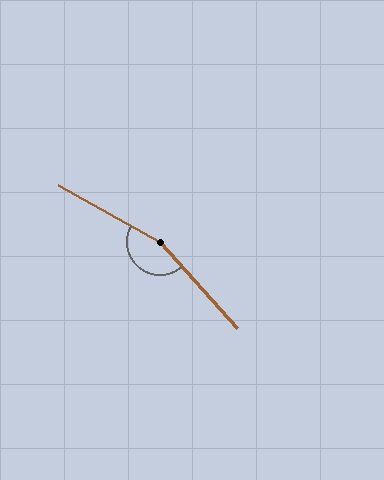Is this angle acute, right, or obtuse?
It is obtuse.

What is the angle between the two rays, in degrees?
Approximately 161 degrees.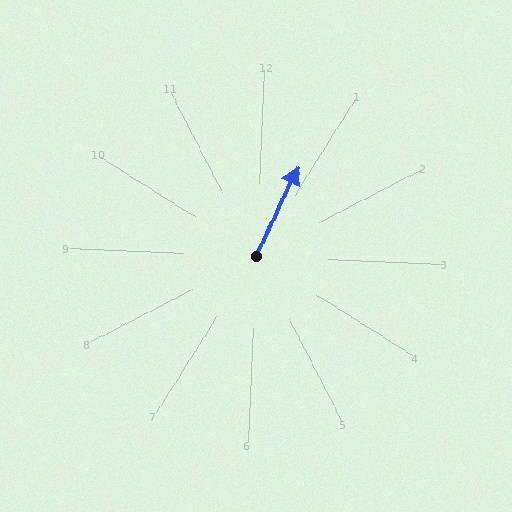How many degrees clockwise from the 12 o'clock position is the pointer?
Approximately 23 degrees.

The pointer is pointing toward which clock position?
Roughly 1 o'clock.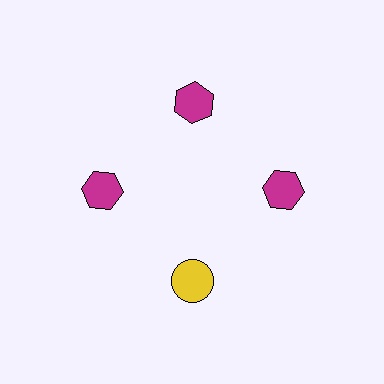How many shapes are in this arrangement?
There are 4 shapes arranged in a ring pattern.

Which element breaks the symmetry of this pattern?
The yellow circle at roughly the 6 o'clock position breaks the symmetry. All other shapes are magenta hexagons.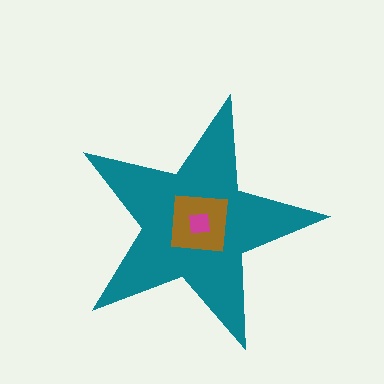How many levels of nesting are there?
3.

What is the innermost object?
The magenta square.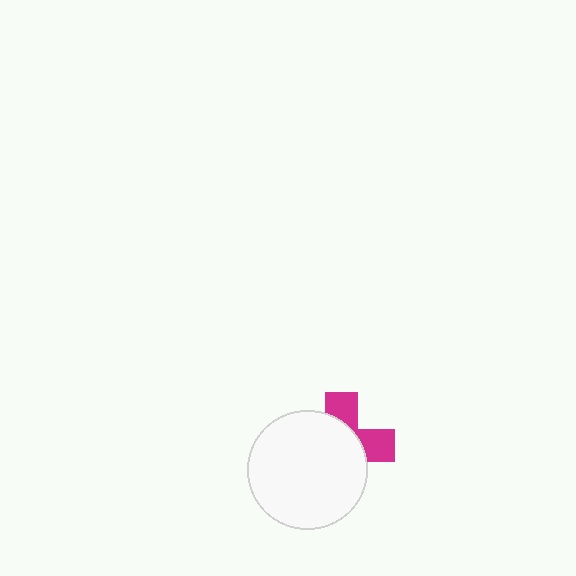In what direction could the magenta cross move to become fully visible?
The magenta cross could move toward the upper-right. That would shift it out from behind the white circle entirely.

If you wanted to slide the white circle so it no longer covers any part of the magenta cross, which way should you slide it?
Slide it toward the lower-left — that is the most direct way to separate the two shapes.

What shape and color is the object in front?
The object in front is a white circle.